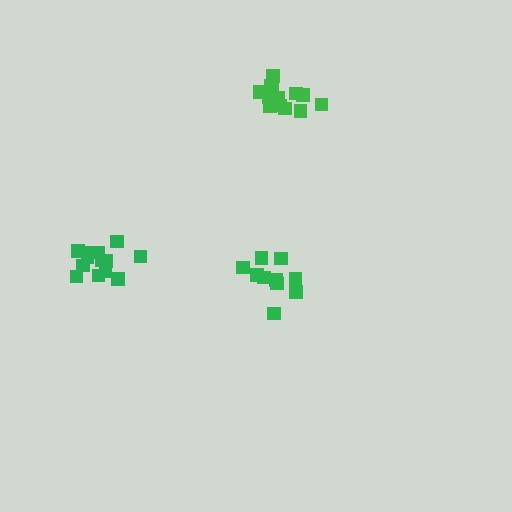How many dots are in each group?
Group 1: 10 dots, Group 2: 13 dots, Group 3: 14 dots (37 total).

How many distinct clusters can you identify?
There are 3 distinct clusters.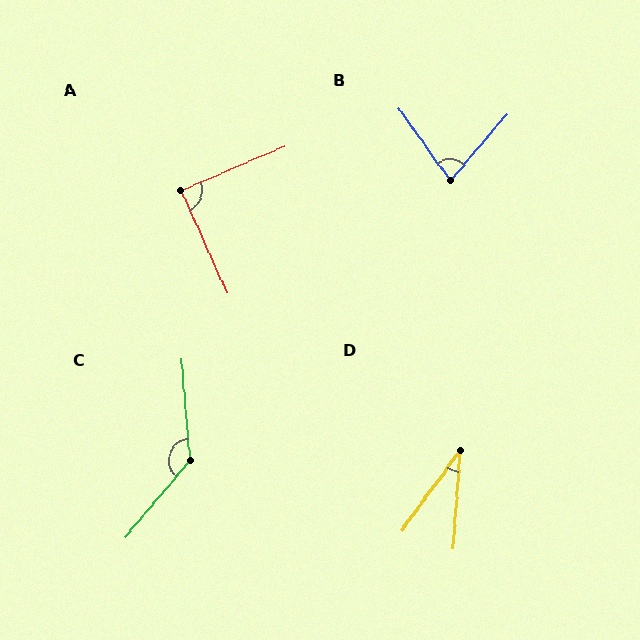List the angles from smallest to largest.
D (32°), B (76°), A (89°), C (136°).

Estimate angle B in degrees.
Approximately 76 degrees.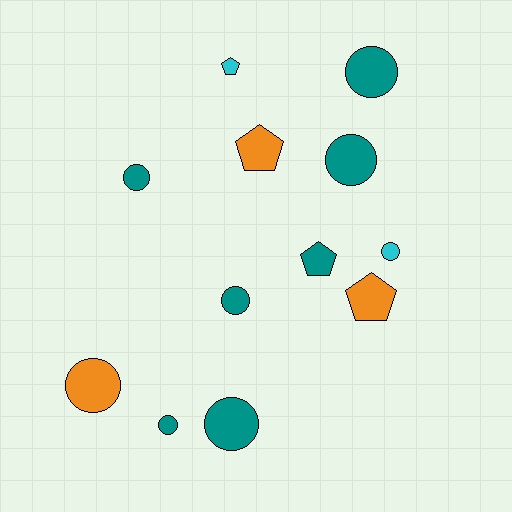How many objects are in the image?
There are 12 objects.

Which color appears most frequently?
Teal, with 7 objects.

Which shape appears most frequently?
Circle, with 8 objects.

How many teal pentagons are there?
There is 1 teal pentagon.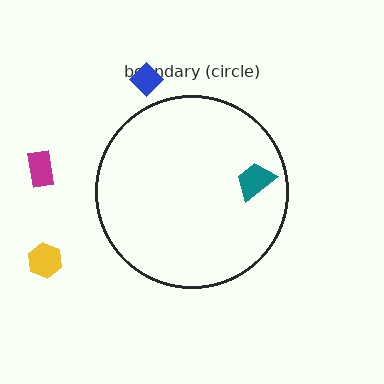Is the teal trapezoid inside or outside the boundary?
Inside.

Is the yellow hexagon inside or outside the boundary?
Outside.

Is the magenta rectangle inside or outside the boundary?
Outside.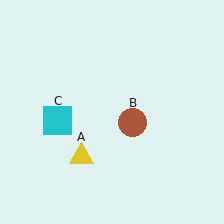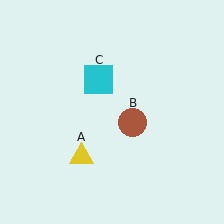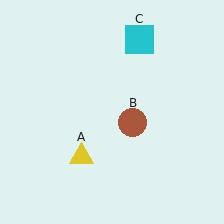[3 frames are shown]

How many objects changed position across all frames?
1 object changed position: cyan square (object C).